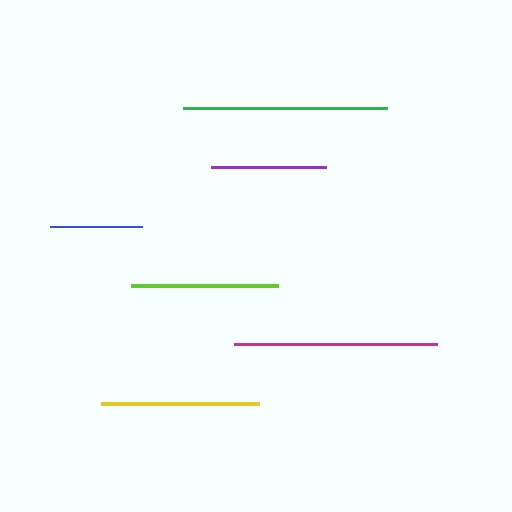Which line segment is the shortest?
The blue line is the shortest at approximately 92 pixels.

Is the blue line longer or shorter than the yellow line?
The yellow line is longer than the blue line.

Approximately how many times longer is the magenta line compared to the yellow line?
The magenta line is approximately 1.3 times the length of the yellow line.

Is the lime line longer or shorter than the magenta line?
The magenta line is longer than the lime line.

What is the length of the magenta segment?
The magenta segment is approximately 203 pixels long.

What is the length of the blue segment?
The blue segment is approximately 92 pixels long.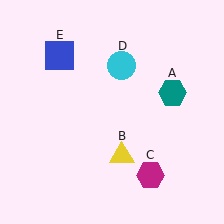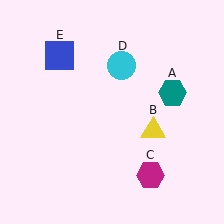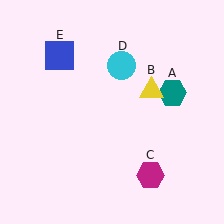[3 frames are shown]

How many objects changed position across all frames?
1 object changed position: yellow triangle (object B).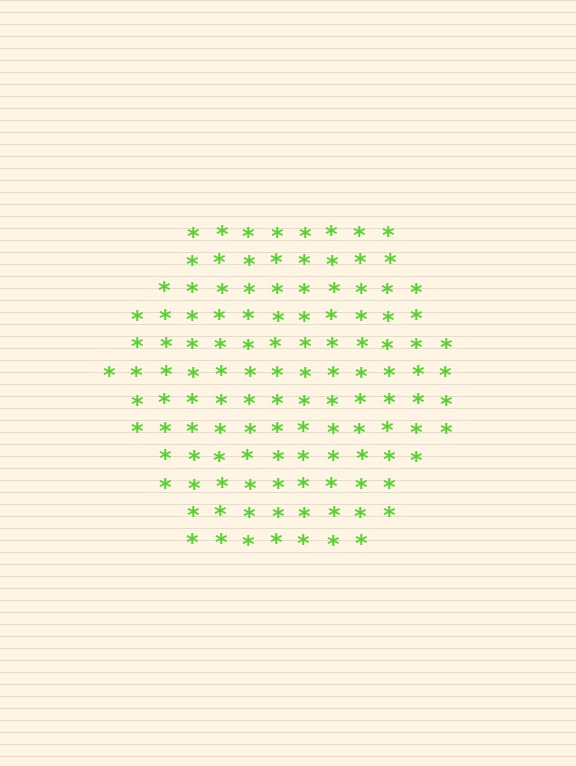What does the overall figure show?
The overall figure shows a hexagon.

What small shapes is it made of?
It is made of small asterisks.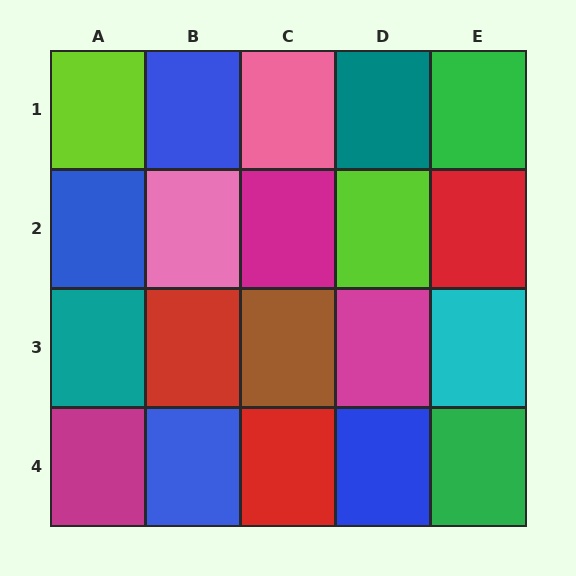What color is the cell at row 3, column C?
Brown.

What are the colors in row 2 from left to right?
Blue, pink, magenta, lime, red.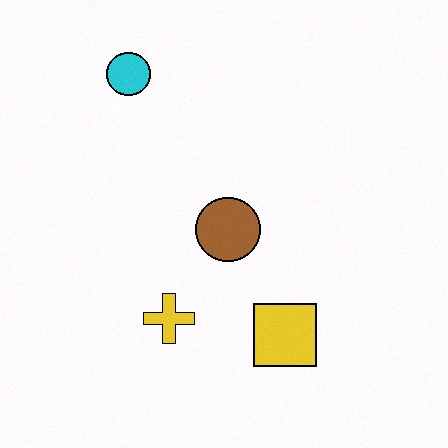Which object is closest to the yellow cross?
The brown circle is closest to the yellow cross.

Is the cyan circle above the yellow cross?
Yes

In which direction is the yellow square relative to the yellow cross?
The yellow square is to the right of the yellow cross.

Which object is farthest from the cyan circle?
The yellow square is farthest from the cyan circle.